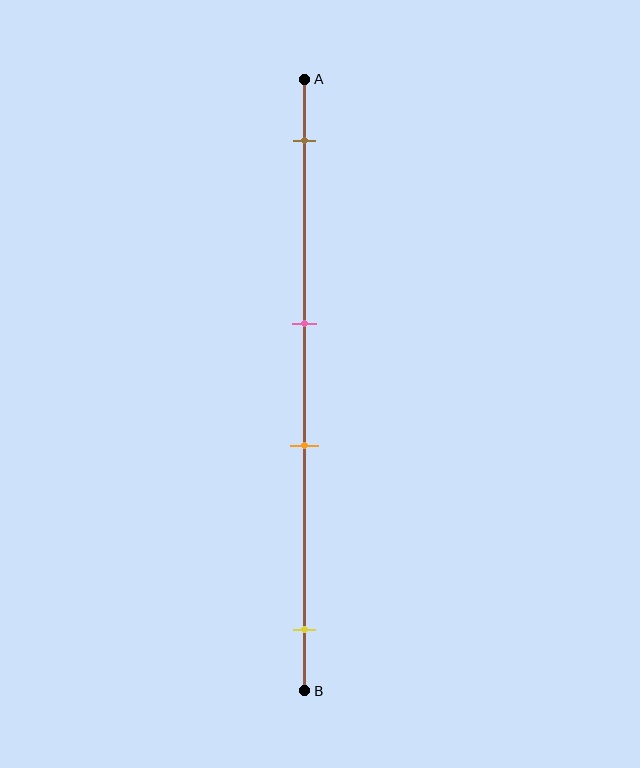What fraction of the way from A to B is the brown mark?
The brown mark is approximately 10% (0.1) of the way from A to B.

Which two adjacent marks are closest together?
The pink and orange marks are the closest adjacent pair.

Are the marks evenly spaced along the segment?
No, the marks are not evenly spaced.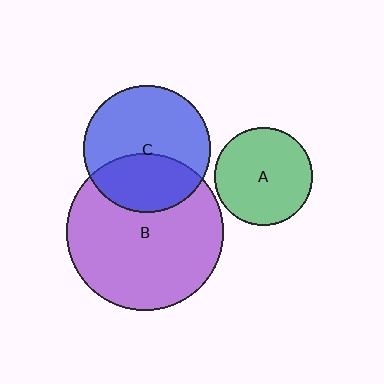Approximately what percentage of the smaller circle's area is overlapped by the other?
Approximately 35%.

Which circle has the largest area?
Circle B (purple).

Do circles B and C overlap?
Yes.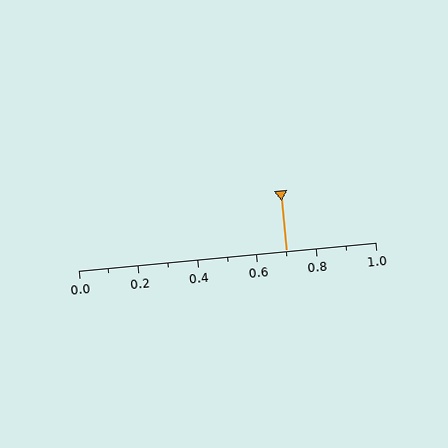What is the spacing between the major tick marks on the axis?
The major ticks are spaced 0.2 apart.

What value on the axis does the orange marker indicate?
The marker indicates approximately 0.7.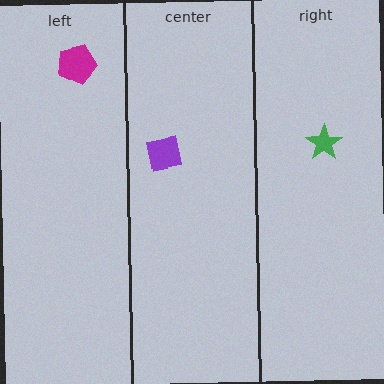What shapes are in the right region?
The green star.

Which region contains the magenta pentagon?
The left region.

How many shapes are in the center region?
1.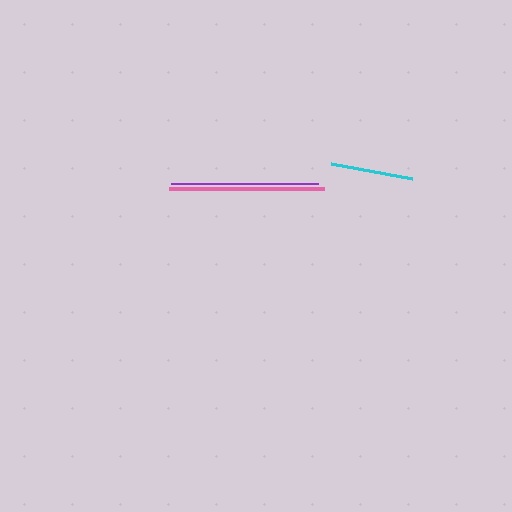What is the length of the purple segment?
The purple segment is approximately 147 pixels long.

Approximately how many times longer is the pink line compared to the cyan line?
The pink line is approximately 1.9 times the length of the cyan line.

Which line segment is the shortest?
The cyan line is the shortest at approximately 83 pixels.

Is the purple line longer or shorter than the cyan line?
The purple line is longer than the cyan line.